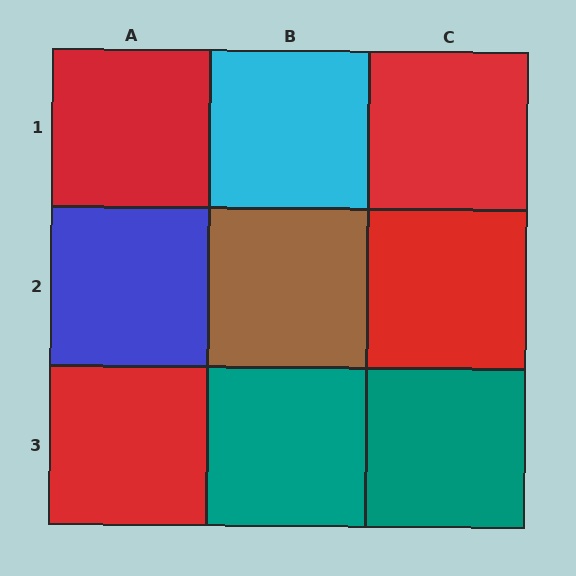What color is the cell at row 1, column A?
Red.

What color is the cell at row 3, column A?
Red.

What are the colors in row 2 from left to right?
Blue, brown, red.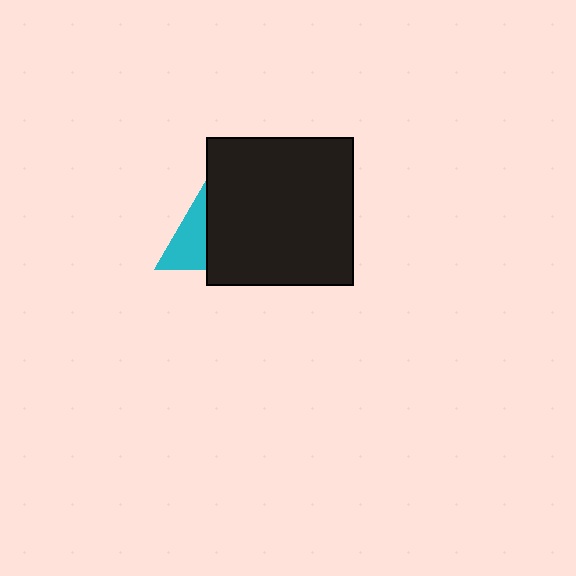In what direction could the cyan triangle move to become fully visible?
The cyan triangle could move left. That would shift it out from behind the black square entirely.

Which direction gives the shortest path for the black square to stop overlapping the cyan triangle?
Moving right gives the shortest separation.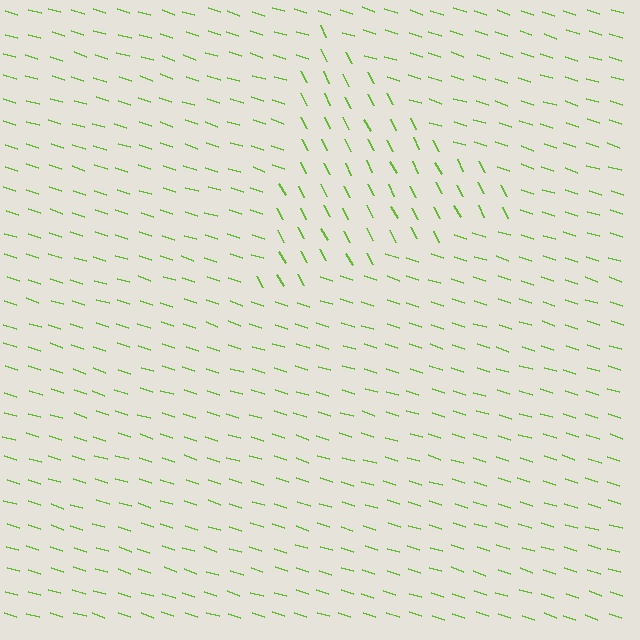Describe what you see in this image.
The image is filled with small lime line segments. A triangle region in the image has lines oriented differently from the surrounding lines, creating a visible texture boundary.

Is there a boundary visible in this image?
Yes, there is a texture boundary formed by a change in line orientation.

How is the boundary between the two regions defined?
The boundary is defined purely by a change in line orientation (approximately 45 degrees difference). All lines are the same color and thickness.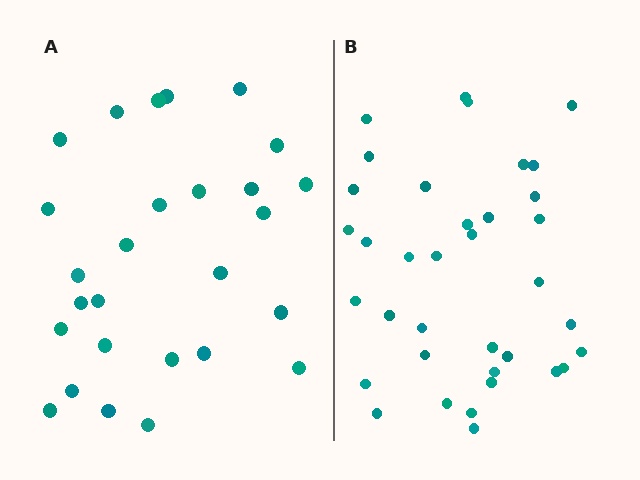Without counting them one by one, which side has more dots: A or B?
Region B (the right region) has more dots.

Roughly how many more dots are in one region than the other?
Region B has roughly 8 or so more dots than region A.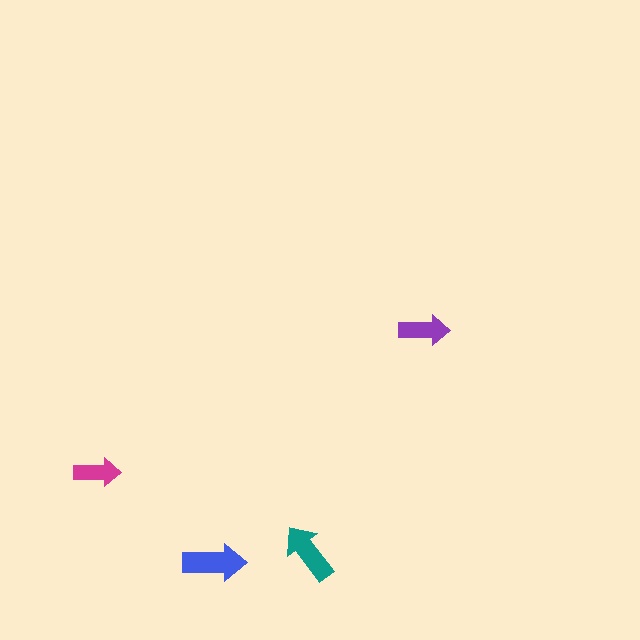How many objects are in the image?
There are 4 objects in the image.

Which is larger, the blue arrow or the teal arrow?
The blue one.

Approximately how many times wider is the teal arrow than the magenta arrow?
About 1.5 times wider.